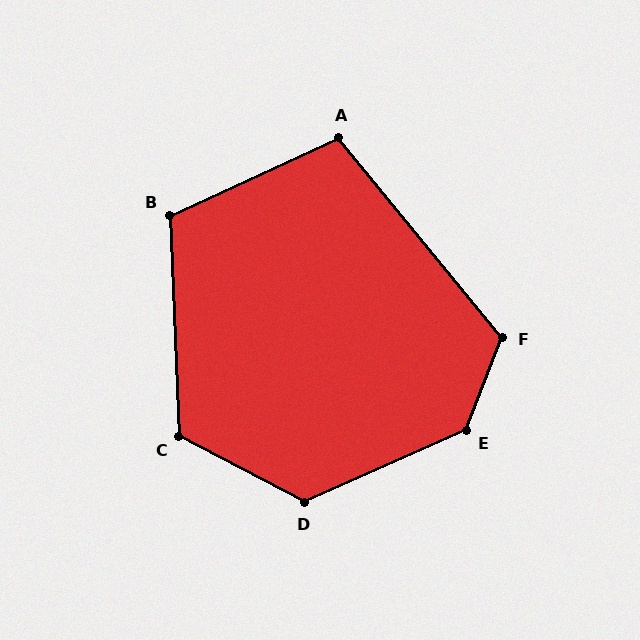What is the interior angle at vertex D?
Approximately 128 degrees (obtuse).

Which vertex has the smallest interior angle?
A, at approximately 105 degrees.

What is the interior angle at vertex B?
Approximately 112 degrees (obtuse).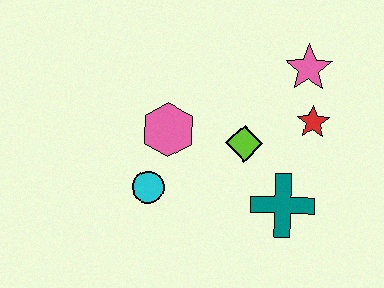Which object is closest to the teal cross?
The lime diamond is closest to the teal cross.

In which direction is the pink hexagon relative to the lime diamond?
The pink hexagon is to the left of the lime diamond.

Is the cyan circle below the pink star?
Yes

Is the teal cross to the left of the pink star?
Yes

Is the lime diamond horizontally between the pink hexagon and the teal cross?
Yes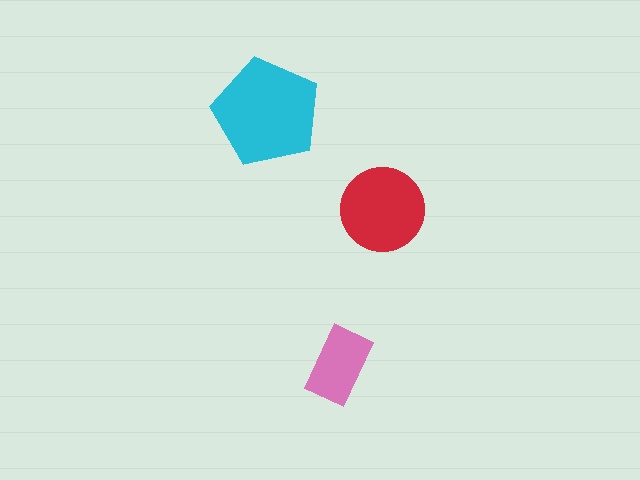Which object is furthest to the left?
The cyan pentagon is leftmost.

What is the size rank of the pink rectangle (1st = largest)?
3rd.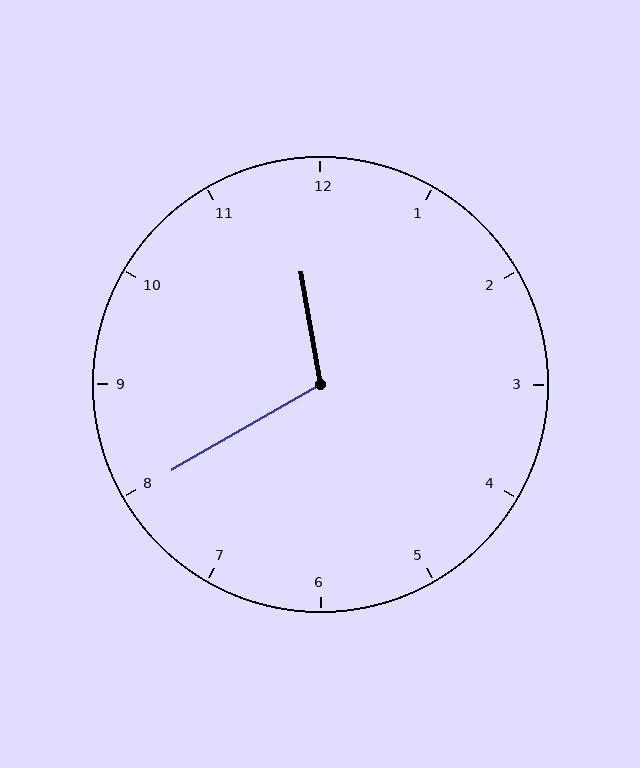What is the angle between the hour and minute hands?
Approximately 110 degrees.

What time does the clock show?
11:40.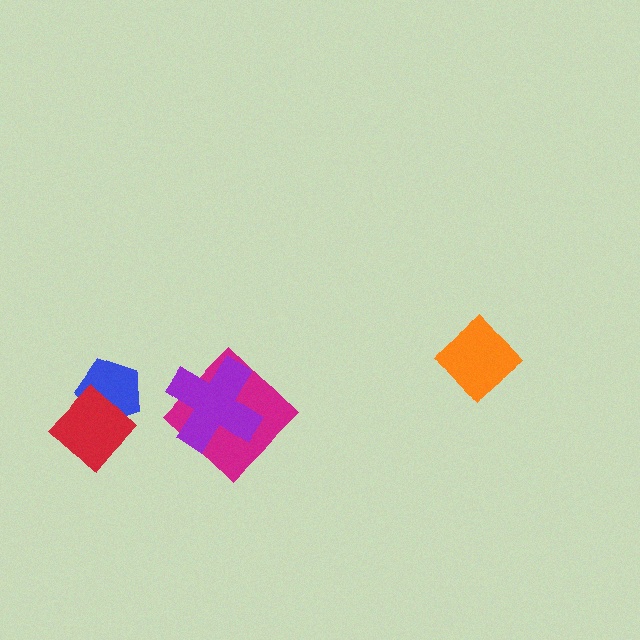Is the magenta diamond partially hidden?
Yes, it is partially covered by another shape.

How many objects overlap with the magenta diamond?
1 object overlaps with the magenta diamond.